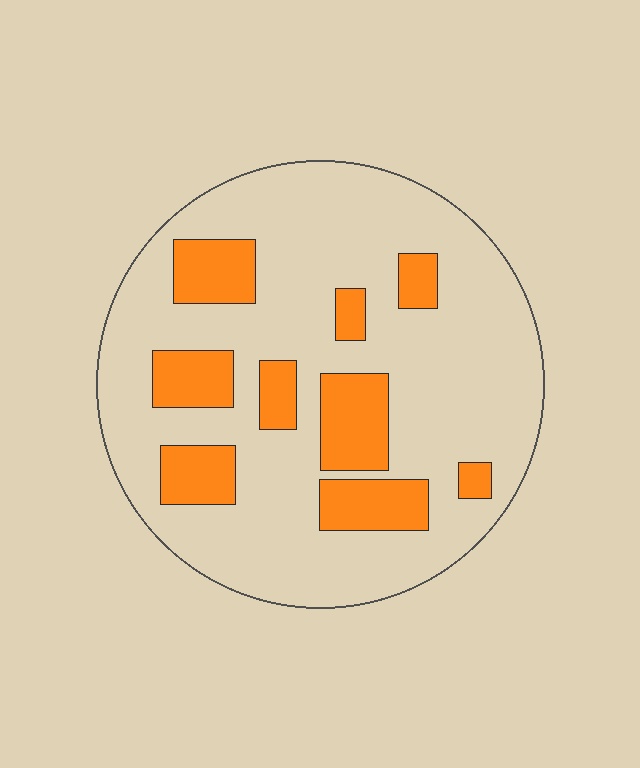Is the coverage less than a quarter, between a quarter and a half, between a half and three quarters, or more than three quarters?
Less than a quarter.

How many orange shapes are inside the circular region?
9.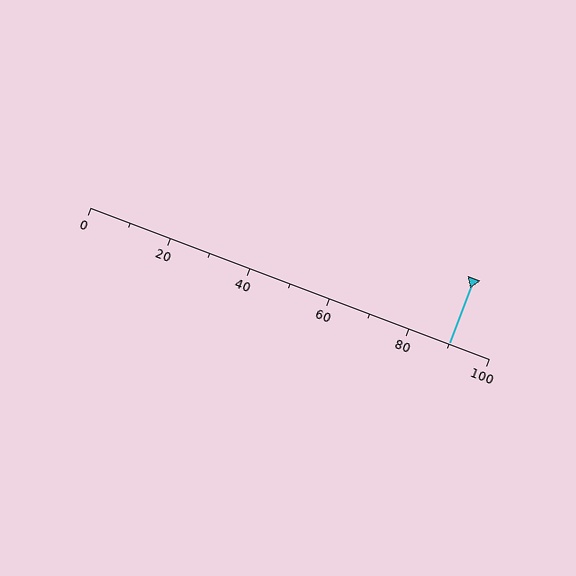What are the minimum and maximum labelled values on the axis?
The axis runs from 0 to 100.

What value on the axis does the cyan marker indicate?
The marker indicates approximately 90.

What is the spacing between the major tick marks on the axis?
The major ticks are spaced 20 apart.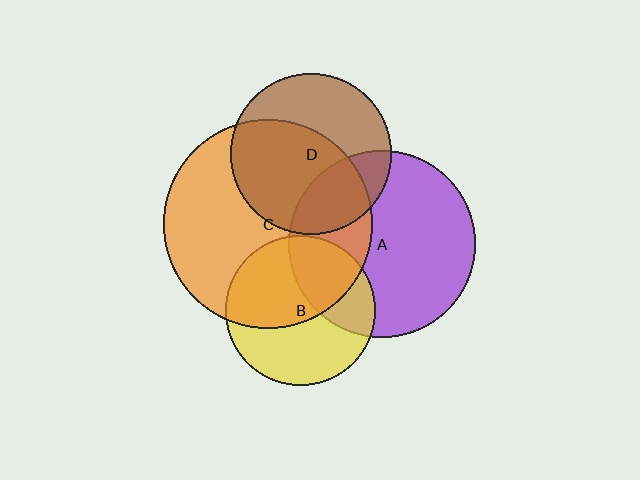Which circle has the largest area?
Circle C (orange).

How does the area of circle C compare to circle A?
Approximately 1.2 times.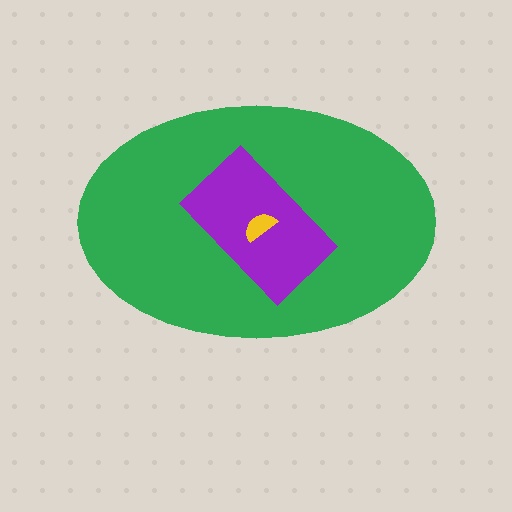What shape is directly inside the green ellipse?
The purple rectangle.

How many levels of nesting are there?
3.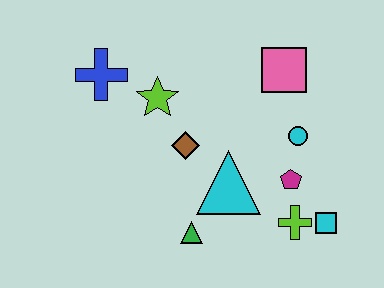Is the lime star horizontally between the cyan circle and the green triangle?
No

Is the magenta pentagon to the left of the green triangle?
No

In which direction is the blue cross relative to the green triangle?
The blue cross is above the green triangle.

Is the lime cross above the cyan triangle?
No